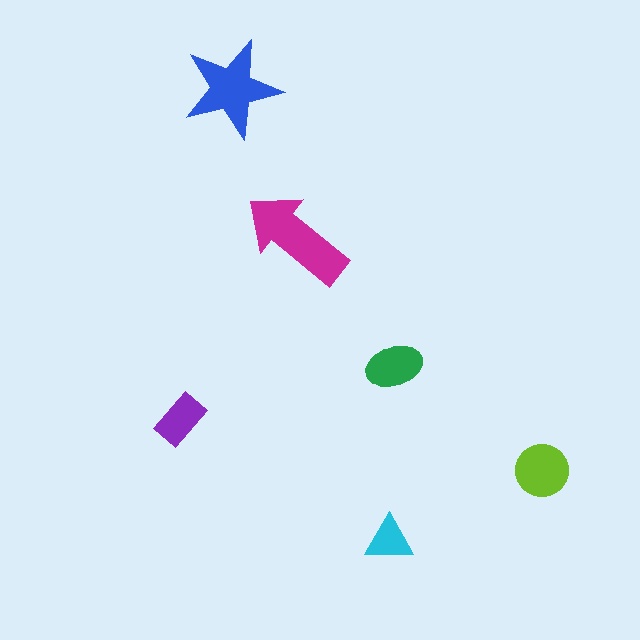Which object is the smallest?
The cyan triangle.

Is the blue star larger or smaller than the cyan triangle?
Larger.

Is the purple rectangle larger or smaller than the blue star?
Smaller.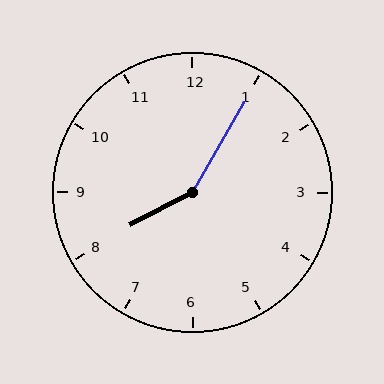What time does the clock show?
8:05.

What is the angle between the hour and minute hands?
Approximately 148 degrees.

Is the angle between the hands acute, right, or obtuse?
It is obtuse.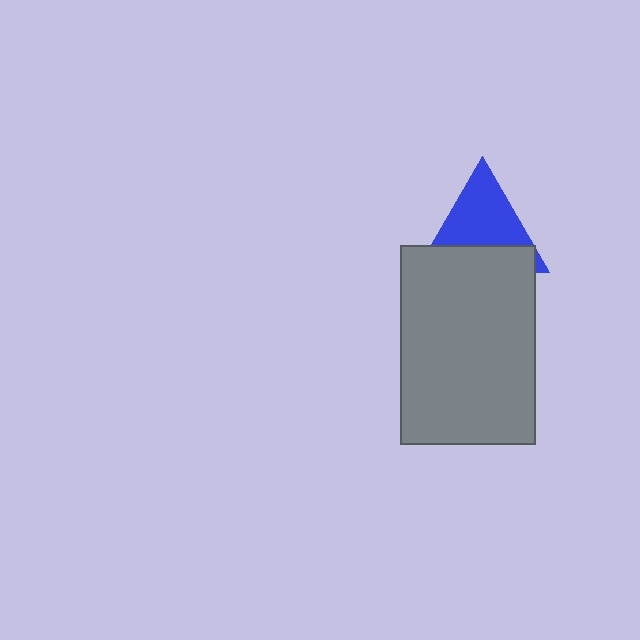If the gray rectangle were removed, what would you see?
You would see the complete blue triangle.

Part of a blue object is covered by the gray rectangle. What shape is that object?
It is a triangle.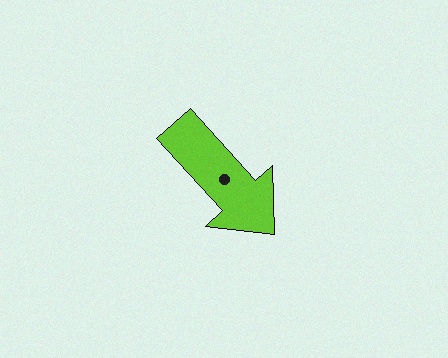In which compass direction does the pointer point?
Southeast.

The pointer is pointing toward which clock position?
Roughly 5 o'clock.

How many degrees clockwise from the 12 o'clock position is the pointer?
Approximately 138 degrees.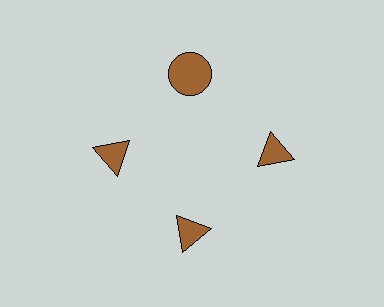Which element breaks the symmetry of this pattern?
The brown circle at roughly the 12 o'clock position breaks the symmetry. All other shapes are brown triangles.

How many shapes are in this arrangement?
There are 4 shapes arranged in a ring pattern.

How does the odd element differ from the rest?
It has a different shape: circle instead of triangle.